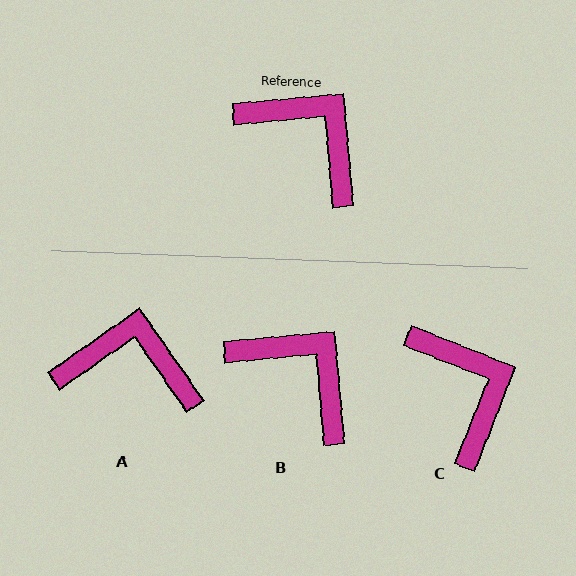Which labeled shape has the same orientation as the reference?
B.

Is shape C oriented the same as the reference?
No, it is off by about 27 degrees.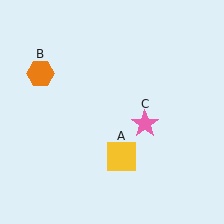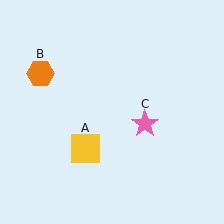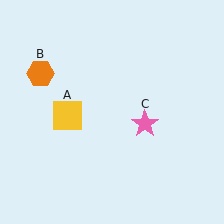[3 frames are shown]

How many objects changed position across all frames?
1 object changed position: yellow square (object A).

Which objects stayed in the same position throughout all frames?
Orange hexagon (object B) and pink star (object C) remained stationary.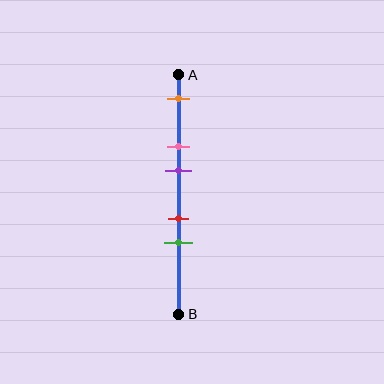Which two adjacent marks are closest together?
The red and green marks are the closest adjacent pair.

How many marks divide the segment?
There are 5 marks dividing the segment.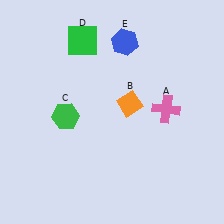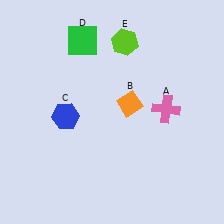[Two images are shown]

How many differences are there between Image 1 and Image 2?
There are 2 differences between the two images.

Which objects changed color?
C changed from green to blue. E changed from blue to lime.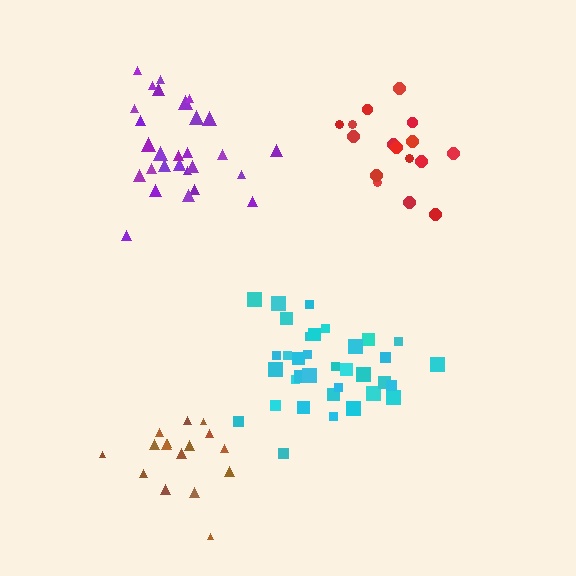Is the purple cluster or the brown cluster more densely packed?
Brown.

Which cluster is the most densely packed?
Cyan.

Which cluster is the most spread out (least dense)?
Purple.